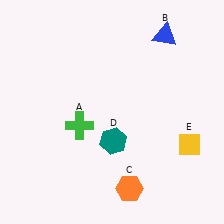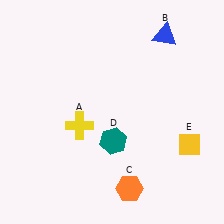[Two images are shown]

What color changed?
The cross (A) changed from green in Image 1 to yellow in Image 2.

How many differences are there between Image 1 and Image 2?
There is 1 difference between the two images.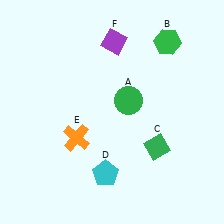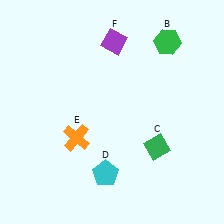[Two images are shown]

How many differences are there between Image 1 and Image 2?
There is 1 difference between the two images.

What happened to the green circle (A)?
The green circle (A) was removed in Image 2. It was in the top-right area of Image 1.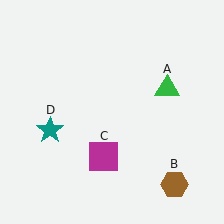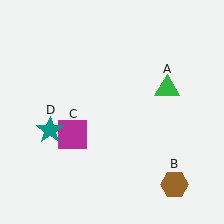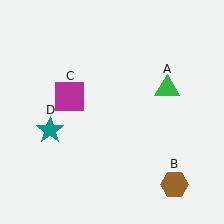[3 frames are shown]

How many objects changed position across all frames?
1 object changed position: magenta square (object C).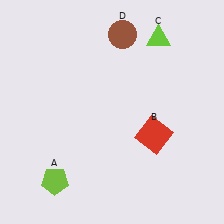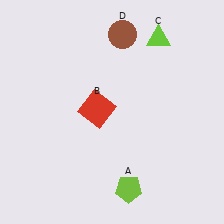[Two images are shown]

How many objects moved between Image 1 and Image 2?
2 objects moved between the two images.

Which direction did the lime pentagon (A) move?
The lime pentagon (A) moved right.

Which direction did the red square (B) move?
The red square (B) moved left.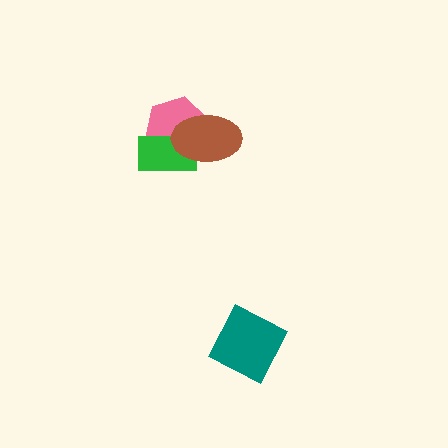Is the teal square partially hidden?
No, no other shape covers it.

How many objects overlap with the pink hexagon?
2 objects overlap with the pink hexagon.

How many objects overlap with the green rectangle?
2 objects overlap with the green rectangle.